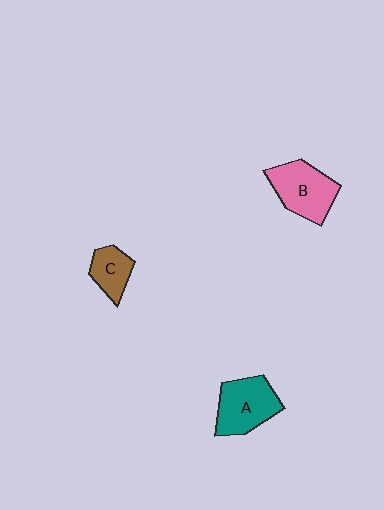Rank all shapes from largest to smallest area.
From largest to smallest: B (pink), A (teal), C (brown).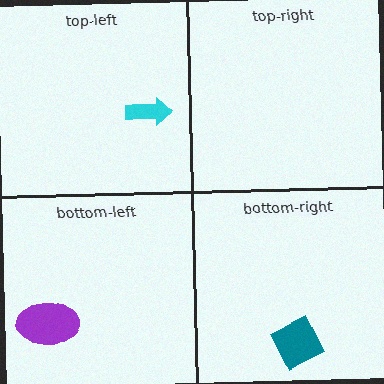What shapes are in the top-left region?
The cyan arrow.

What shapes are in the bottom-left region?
The purple ellipse.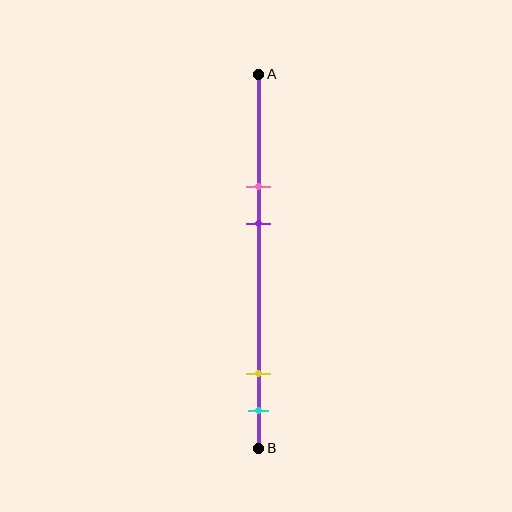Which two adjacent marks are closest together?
The yellow and cyan marks are the closest adjacent pair.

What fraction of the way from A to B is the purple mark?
The purple mark is approximately 40% (0.4) of the way from A to B.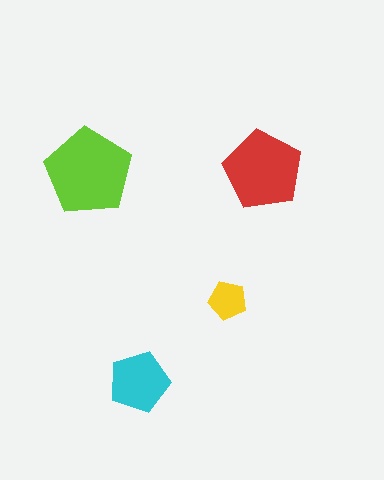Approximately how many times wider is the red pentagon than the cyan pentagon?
About 1.5 times wider.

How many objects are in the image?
There are 4 objects in the image.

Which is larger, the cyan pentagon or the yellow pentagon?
The cyan one.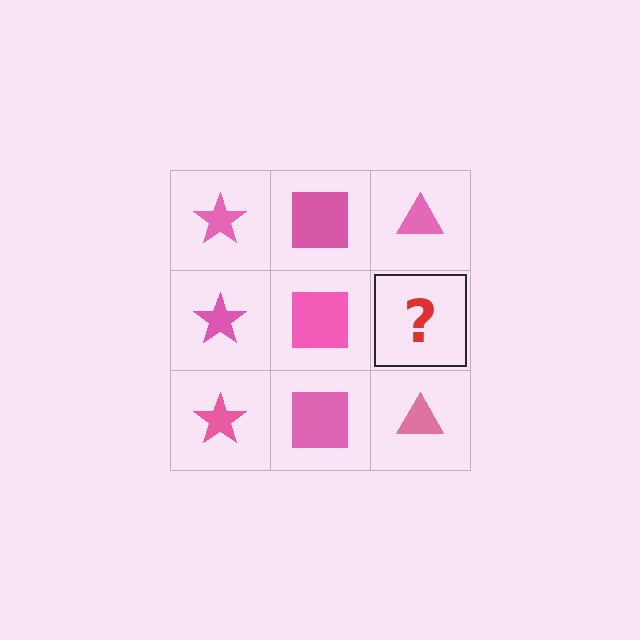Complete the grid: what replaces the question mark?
The question mark should be replaced with a pink triangle.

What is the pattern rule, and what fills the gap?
The rule is that each column has a consistent shape. The gap should be filled with a pink triangle.